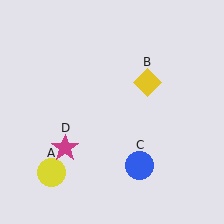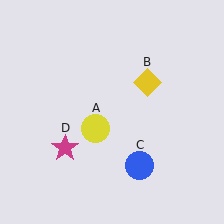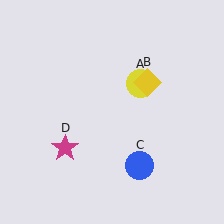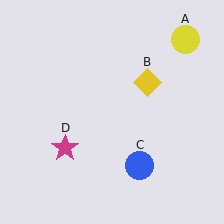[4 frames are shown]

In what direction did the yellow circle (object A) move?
The yellow circle (object A) moved up and to the right.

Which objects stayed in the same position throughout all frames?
Yellow diamond (object B) and blue circle (object C) and magenta star (object D) remained stationary.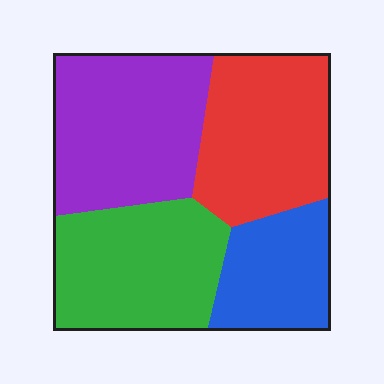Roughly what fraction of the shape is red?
Red takes up between a quarter and a half of the shape.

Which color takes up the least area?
Blue, at roughly 15%.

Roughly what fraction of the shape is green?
Green covers 27% of the shape.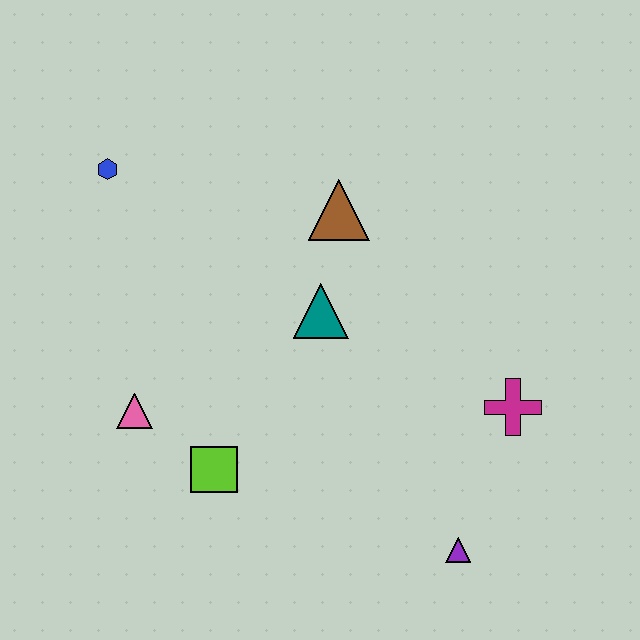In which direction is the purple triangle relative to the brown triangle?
The purple triangle is below the brown triangle.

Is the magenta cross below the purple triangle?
No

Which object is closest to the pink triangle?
The lime square is closest to the pink triangle.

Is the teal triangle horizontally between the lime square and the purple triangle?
Yes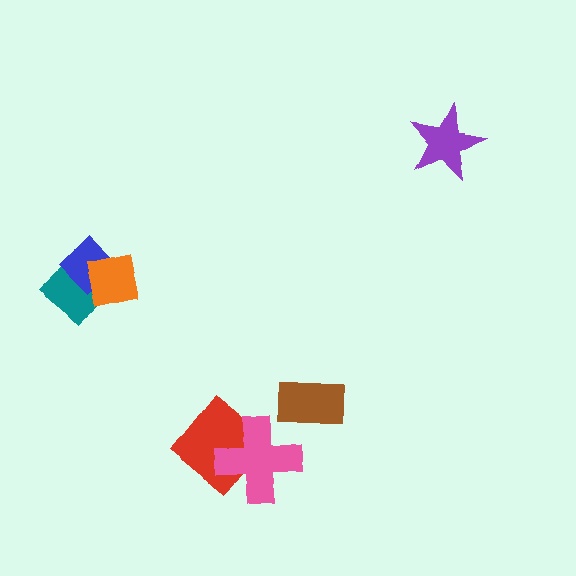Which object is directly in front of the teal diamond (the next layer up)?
The blue diamond is directly in front of the teal diamond.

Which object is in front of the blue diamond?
The orange square is in front of the blue diamond.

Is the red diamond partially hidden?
Yes, it is partially covered by another shape.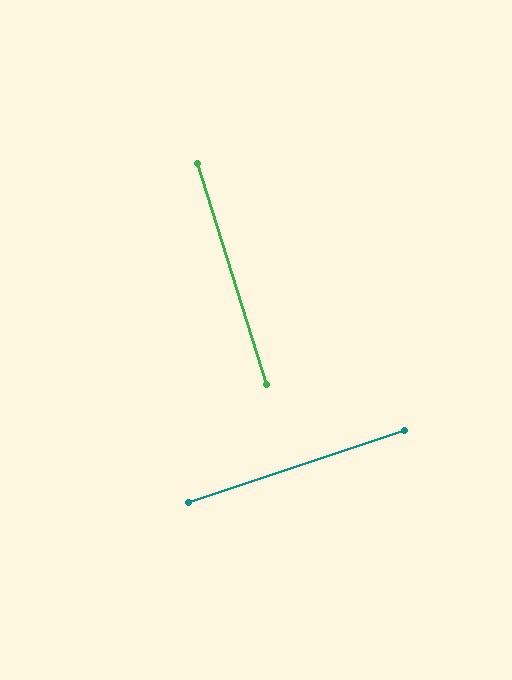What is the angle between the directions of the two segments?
Approximately 89 degrees.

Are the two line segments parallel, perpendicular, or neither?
Perpendicular — they meet at approximately 89°.